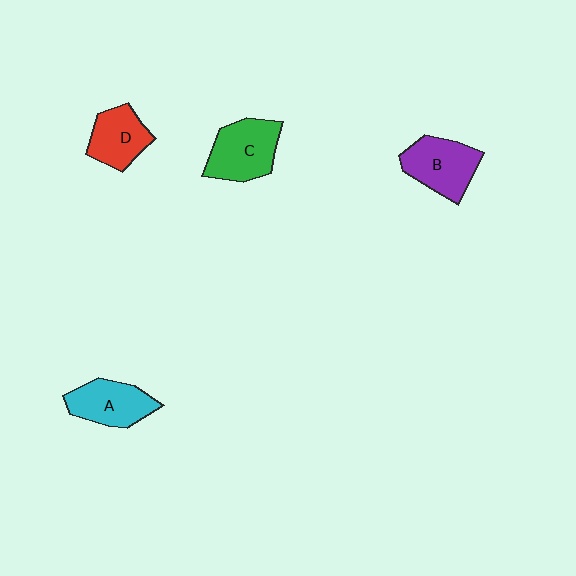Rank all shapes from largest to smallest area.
From largest to smallest: C (green), B (purple), A (cyan), D (red).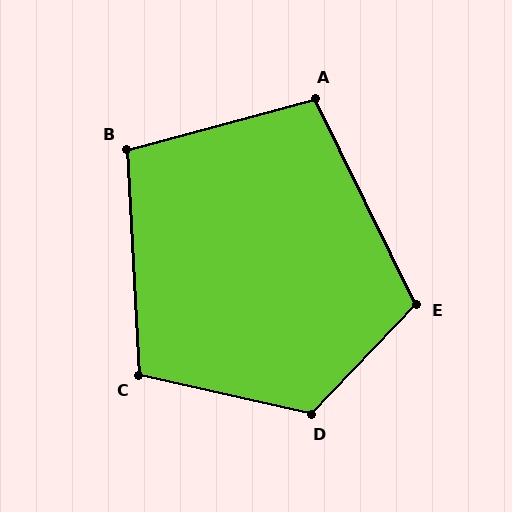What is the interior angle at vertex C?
Approximately 106 degrees (obtuse).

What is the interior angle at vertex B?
Approximately 102 degrees (obtuse).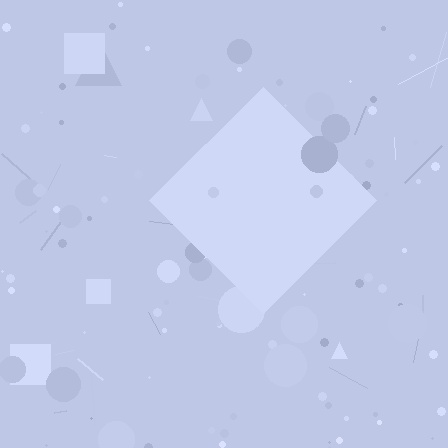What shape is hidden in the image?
A diamond is hidden in the image.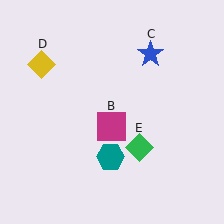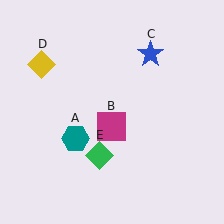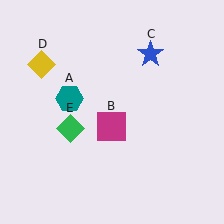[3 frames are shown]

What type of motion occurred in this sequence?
The teal hexagon (object A), green diamond (object E) rotated clockwise around the center of the scene.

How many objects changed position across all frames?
2 objects changed position: teal hexagon (object A), green diamond (object E).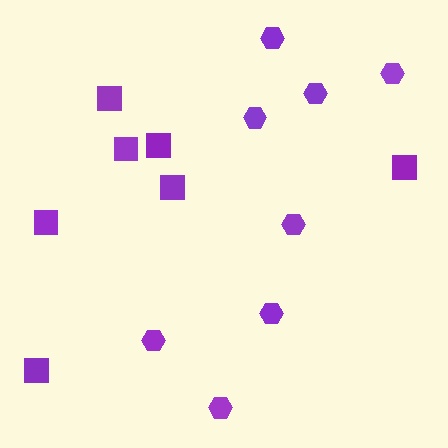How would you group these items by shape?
There are 2 groups: one group of hexagons (8) and one group of squares (7).